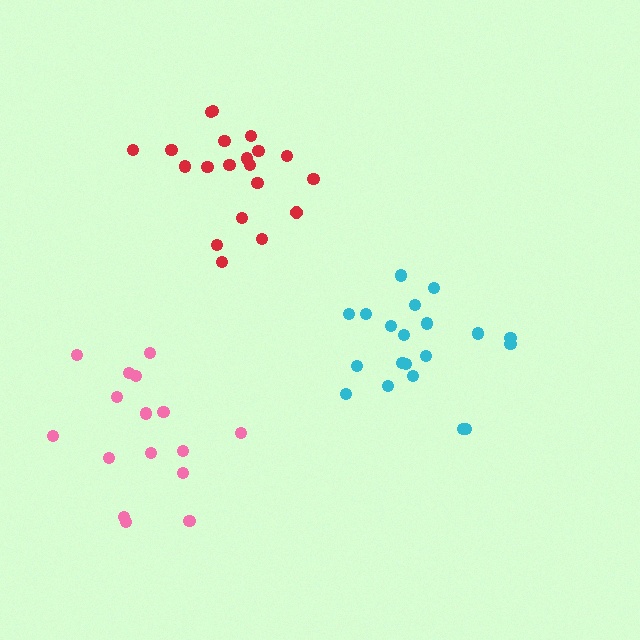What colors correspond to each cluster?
The clusters are colored: red, pink, cyan.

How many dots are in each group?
Group 1: 20 dots, Group 2: 16 dots, Group 3: 20 dots (56 total).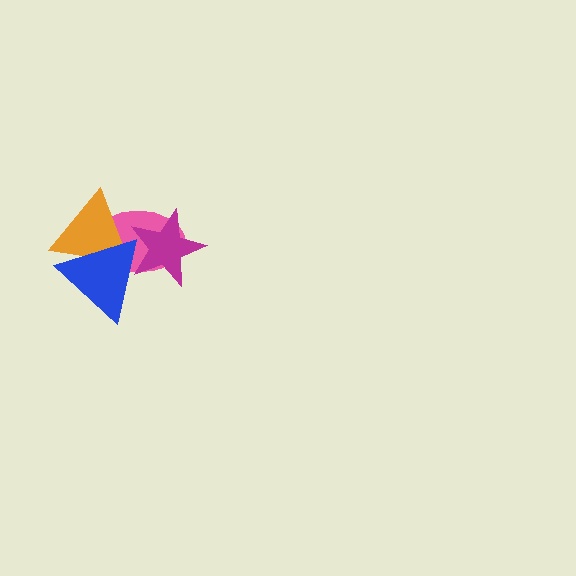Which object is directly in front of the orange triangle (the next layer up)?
The magenta star is directly in front of the orange triangle.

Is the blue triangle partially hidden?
No, no other shape covers it.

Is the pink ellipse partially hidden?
Yes, it is partially covered by another shape.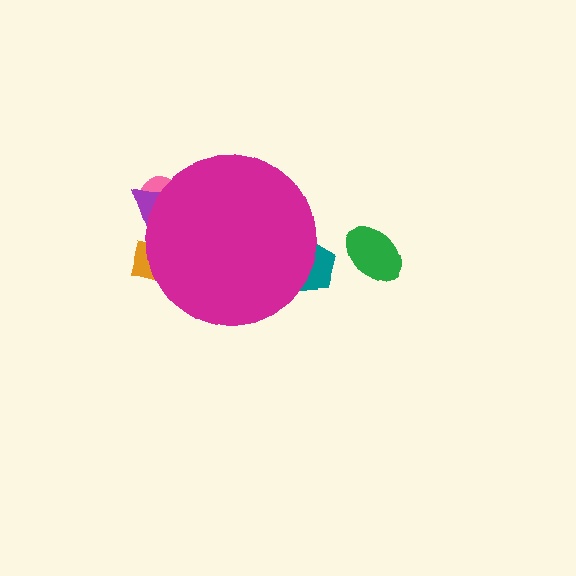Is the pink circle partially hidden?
Yes, the pink circle is partially hidden behind the magenta circle.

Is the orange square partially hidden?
Yes, the orange square is partially hidden behind the magenta circle.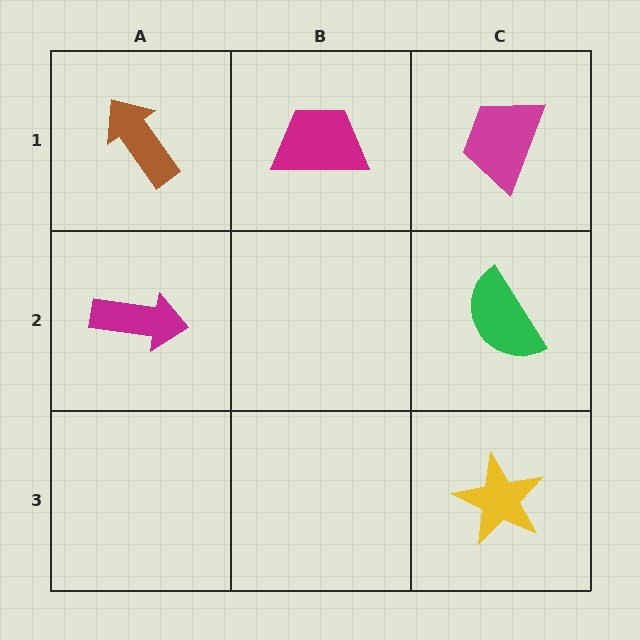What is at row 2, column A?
A magenta arrow.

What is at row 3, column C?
A yellow star.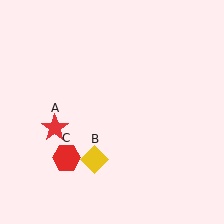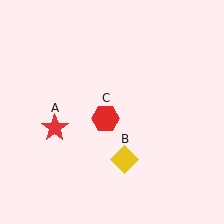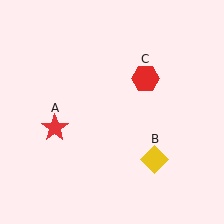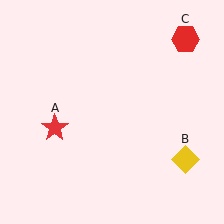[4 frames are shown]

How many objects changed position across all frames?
2 objects changed position: yellow diamond (object B), red hexagon (object C).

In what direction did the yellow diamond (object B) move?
The yellow diamond (object B) moved right.